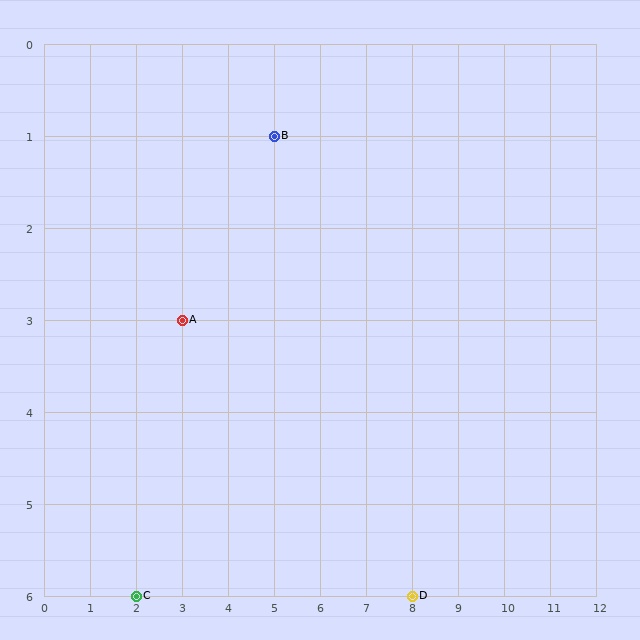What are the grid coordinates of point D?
Point D is at grid coordinates (8, 6).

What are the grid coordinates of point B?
Point B is at grid coordinates (5, 1).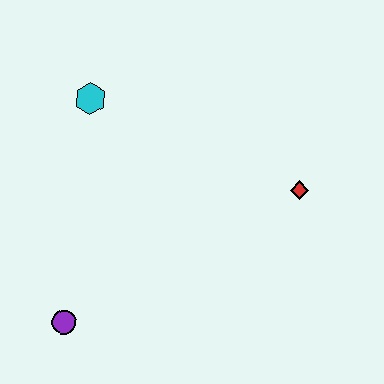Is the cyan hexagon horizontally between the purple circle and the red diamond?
Yes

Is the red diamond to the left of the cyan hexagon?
No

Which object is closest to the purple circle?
The cyan hexagon is closest to the purple circle.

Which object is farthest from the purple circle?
The red diamond is farthest from the purple circle.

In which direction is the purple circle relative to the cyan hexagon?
The purple circle is below the cyan hexagon.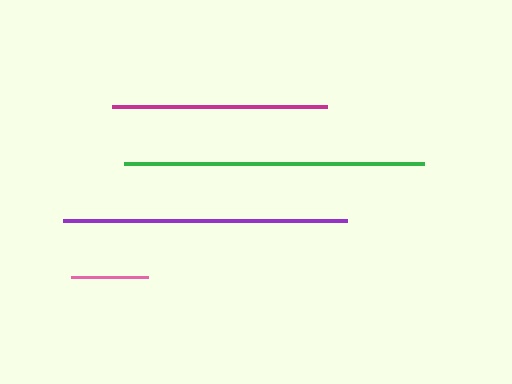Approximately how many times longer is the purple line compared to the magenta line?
The purple line is approximately 1.3 times the length of the magenta line.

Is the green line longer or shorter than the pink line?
The green line is longer than the pink line.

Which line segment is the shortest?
The pink line is the shortest at approximately 77 pixels.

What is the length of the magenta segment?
The magenta segment is approximately 216 pixels long.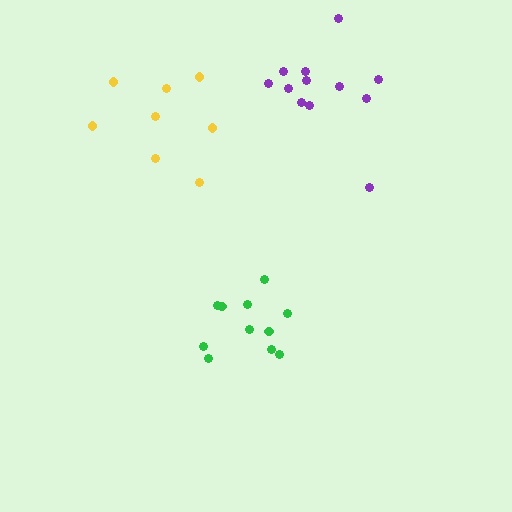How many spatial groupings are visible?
There are 3 spatial groupings.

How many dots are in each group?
Group 1: 12 dots, Group 2: 11 dots, Group 3: 8 dots (31 total).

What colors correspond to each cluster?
The clusters are colored: purple, green, yellow.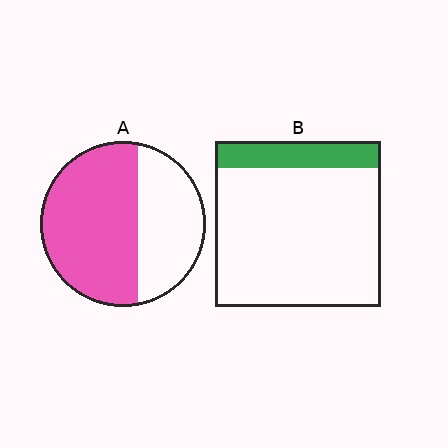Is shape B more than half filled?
No.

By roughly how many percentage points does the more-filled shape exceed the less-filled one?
By roughly 45 percentage points (A over B).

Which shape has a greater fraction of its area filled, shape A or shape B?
Shape A.